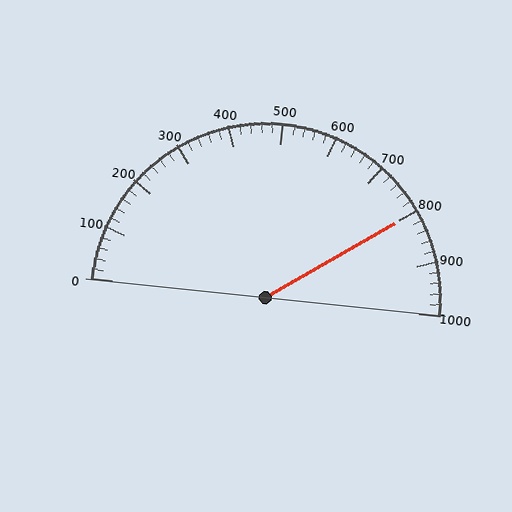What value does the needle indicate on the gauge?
The needle indicates approximately 800.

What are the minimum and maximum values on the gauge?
The gauge ranges from 0 to 1000.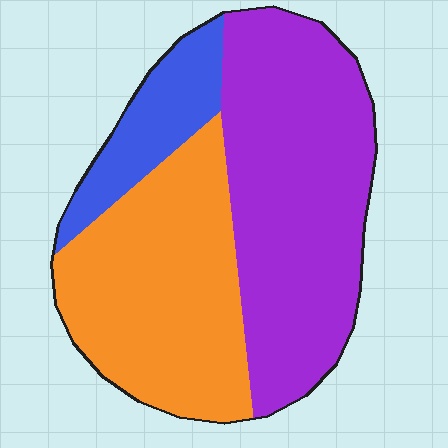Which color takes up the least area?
Blue, at roughly 15%.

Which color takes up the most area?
Purple, at roughly 50%.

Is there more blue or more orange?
Orange.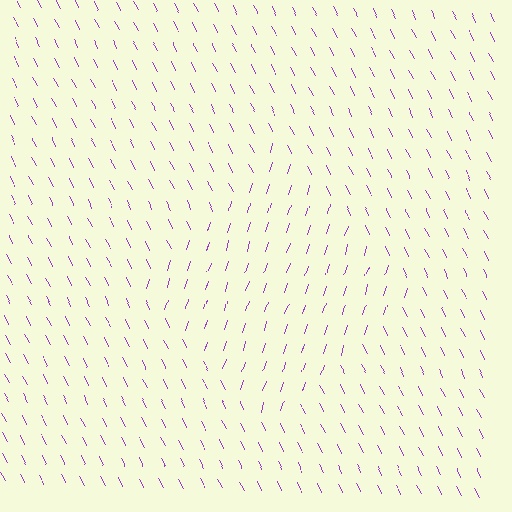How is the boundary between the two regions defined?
The boundary is defined purely by a change in line orientation (approximately 45 degrees difference). All lines are the same color and thickness.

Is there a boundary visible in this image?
Yes, there is a texture boundary formed by a change in line orientation.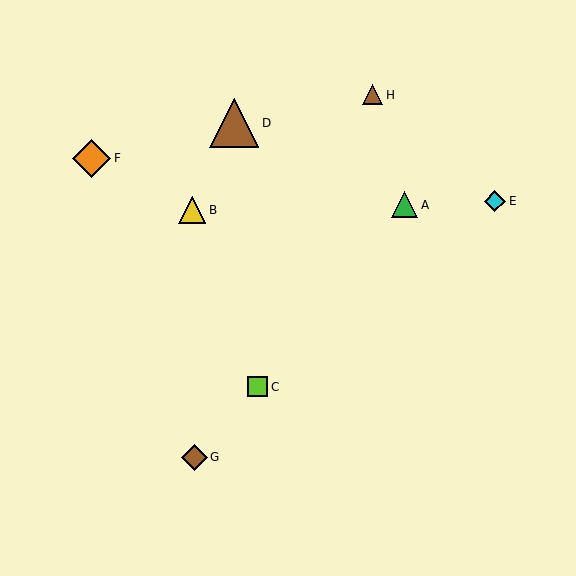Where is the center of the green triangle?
The center of the green triangle is at (405, 205).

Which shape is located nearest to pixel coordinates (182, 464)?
The brown diamond (labeled G) at (194, 457) is nearest to that location.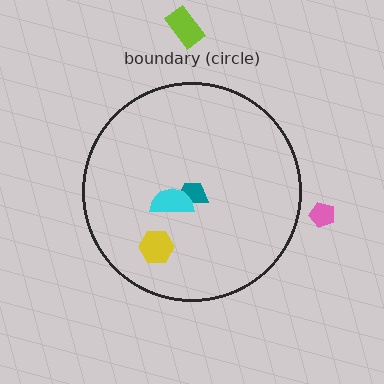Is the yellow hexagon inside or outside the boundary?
Inside.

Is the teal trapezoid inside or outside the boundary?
Inside.